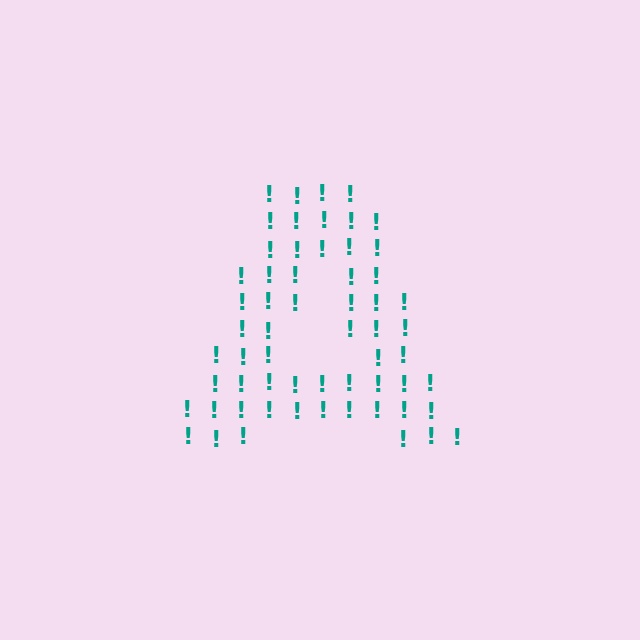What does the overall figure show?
The overall figure shows the letter A.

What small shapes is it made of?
It is made of small exclamation marks.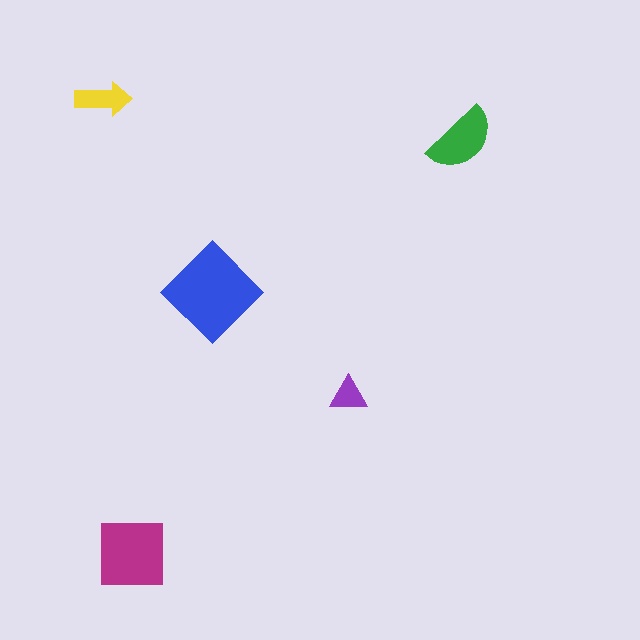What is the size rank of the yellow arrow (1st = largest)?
4th.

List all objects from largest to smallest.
The blue diamond, the magenta square, the green semicircle, the yellow arrow, the purple triangle.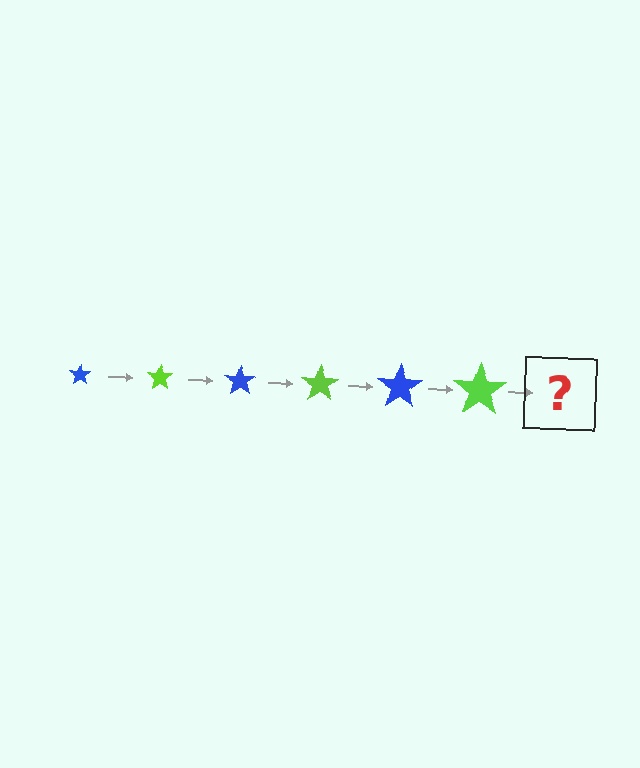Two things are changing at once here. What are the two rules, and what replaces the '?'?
The two rules are that the star grows larger each step and the color cycles through blue and lime. The '?' should be a blue star, larger than the previous one.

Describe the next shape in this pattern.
It should be a blue star, larger than the previous one.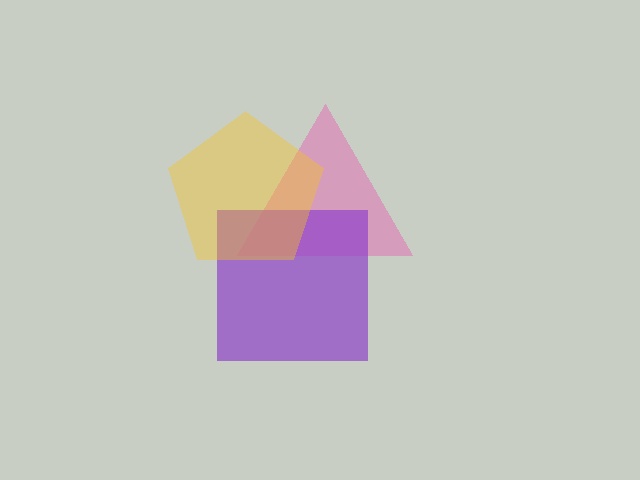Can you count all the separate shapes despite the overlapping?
Yes, there are 3 separate shapes.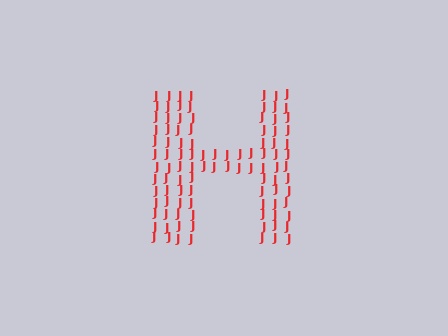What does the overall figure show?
The overall figure shows the letter H.